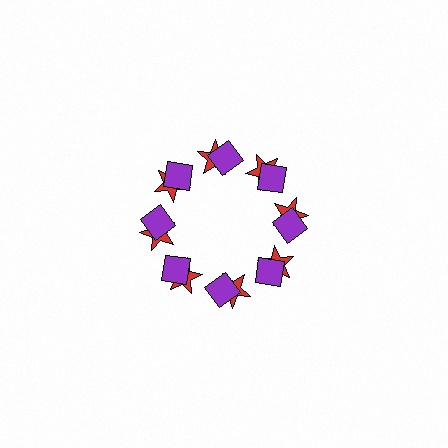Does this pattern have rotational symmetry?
Yes, this pattern has 8-fold rotational symmetry. It looks the same after rotating 45 degrees around the center.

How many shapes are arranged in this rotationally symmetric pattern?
There are 16 shapes, arranged in 8 groups of 2.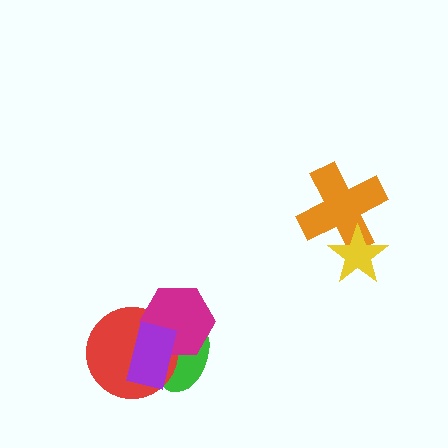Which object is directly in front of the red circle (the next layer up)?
The magenta hexagon is directly in front of the red circle.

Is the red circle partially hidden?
Yes, it is partially covered by another shape.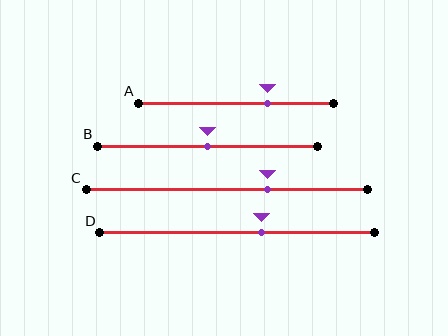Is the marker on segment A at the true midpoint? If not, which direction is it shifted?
No, the marker on segment A is shifted to the right by about 16% of the segment length.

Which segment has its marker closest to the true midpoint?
Segment B has its marker closest to the true midpoint.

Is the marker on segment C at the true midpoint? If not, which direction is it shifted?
No, the marker on segment C is shifted to the right by about 14% of the segment length.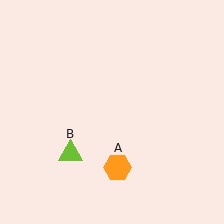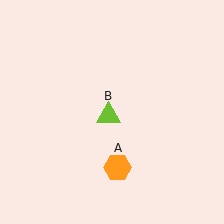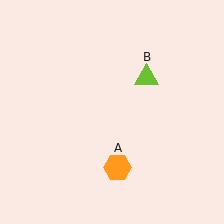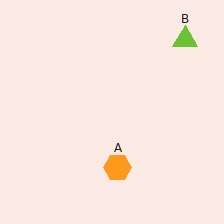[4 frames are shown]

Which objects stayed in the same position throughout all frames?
Orange hexagon (object A) remained stationary.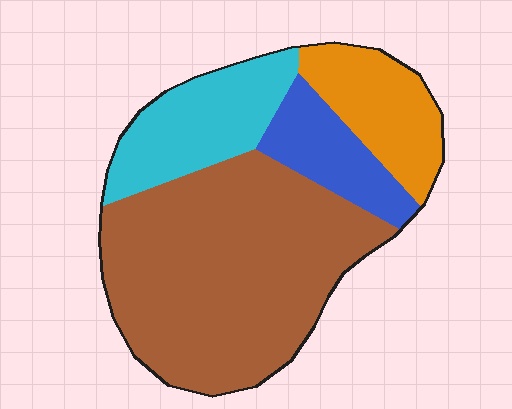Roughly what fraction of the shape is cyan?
Cyan covers 18% of the shape.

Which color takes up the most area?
Brown, at roughly 55%.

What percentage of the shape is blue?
Blue covers 12% of the shape.